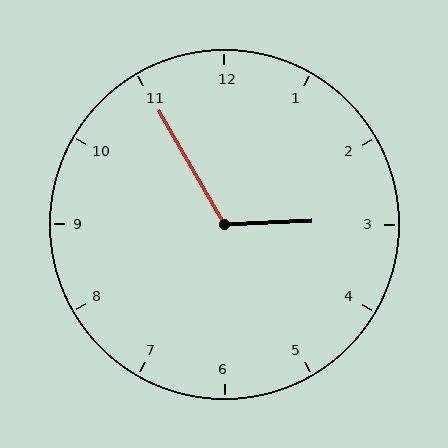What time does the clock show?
2:55.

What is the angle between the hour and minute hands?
Approximately 118 degrees.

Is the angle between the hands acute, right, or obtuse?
It is obtuse.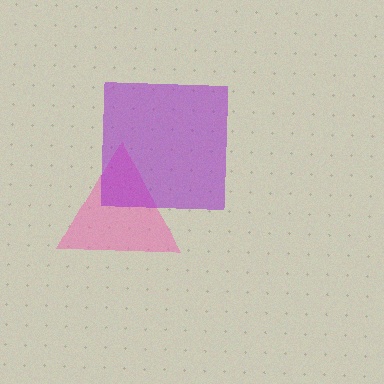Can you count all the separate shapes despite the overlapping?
Yes, there are 2 separate shapes.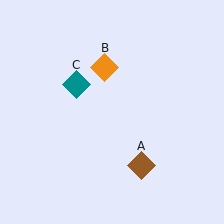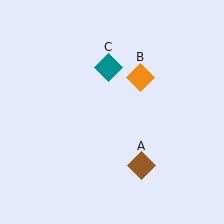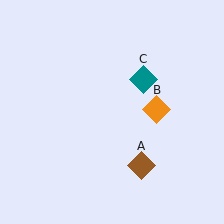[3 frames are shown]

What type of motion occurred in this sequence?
The orange diamond (object B), teal diamond (object C) rotated clockwise around the center of the scene.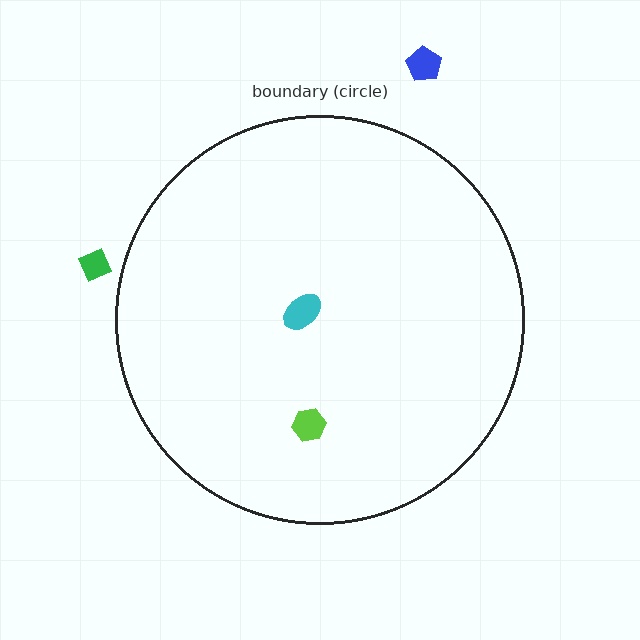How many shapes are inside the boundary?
2 inside, 2 outside.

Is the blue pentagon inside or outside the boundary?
Outside.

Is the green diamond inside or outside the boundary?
Outside.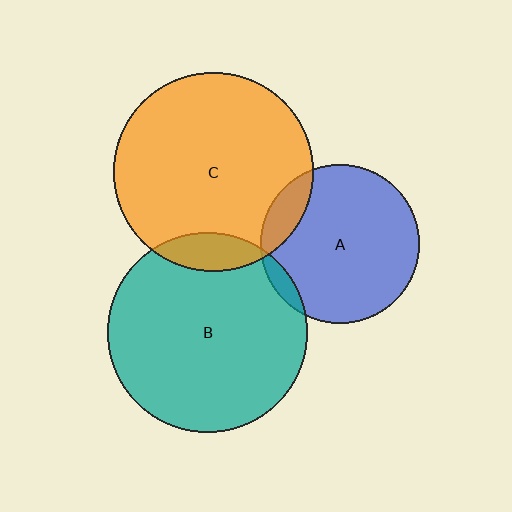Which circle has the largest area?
Circle B (teal).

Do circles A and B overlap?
Yes.